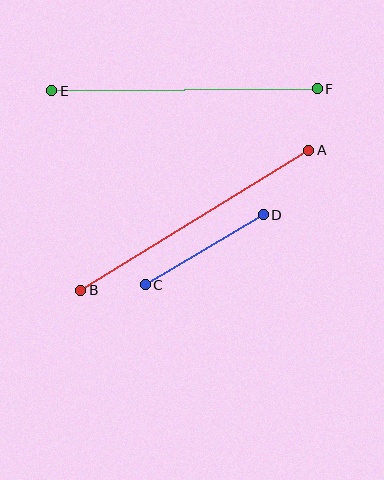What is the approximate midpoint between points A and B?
The midpoint is at approximately (195, 220) pixels.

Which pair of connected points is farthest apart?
Points A and B are farthest apart.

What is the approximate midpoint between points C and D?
The midpoint is at approximately (204, 250) pixels.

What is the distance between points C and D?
The distance is approximately 137 pixels.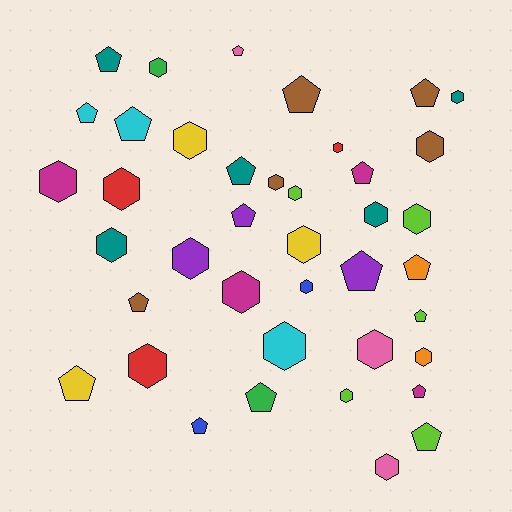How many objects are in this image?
There are 40 objects.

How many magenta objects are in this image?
There are 4 magenta objects.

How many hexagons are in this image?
There are 22 hexagons.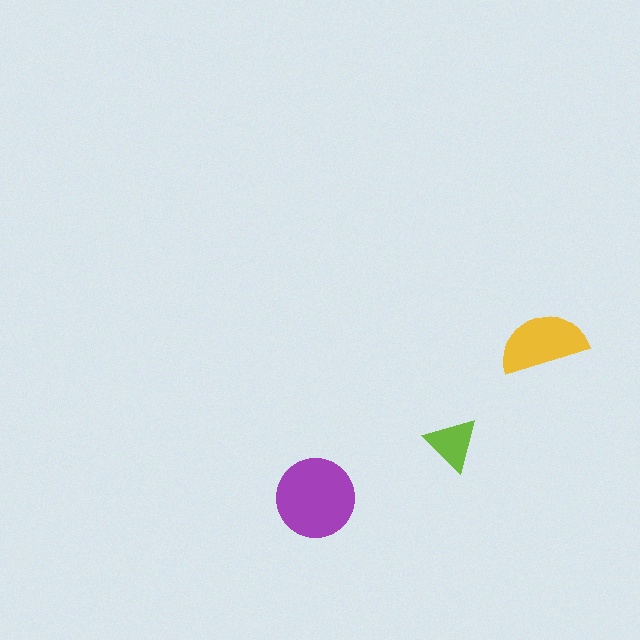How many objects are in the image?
There are 3 objects in the image.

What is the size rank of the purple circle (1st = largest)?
1st.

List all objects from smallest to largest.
The lime triangle, the yellow semicircle, the purple circle.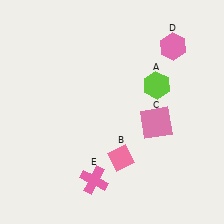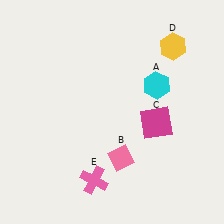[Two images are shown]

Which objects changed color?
A changed from lime to cyan. C changed from pink to magenta. D changed from pink to yellow.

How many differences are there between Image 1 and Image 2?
There are 3 differences between the two images.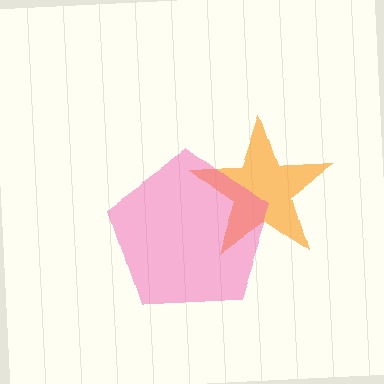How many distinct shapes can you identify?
There are 2 distinct shapes: an orange star, a pink pentagon.